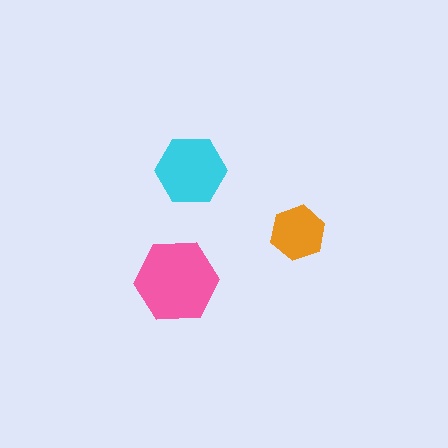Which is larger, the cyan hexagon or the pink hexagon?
The pink one.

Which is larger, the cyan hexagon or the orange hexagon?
The cyan one.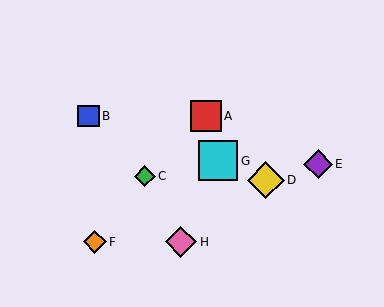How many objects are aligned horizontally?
2 objects (A, B) are aligned horizontally.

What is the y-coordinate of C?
Object C is at y≈176.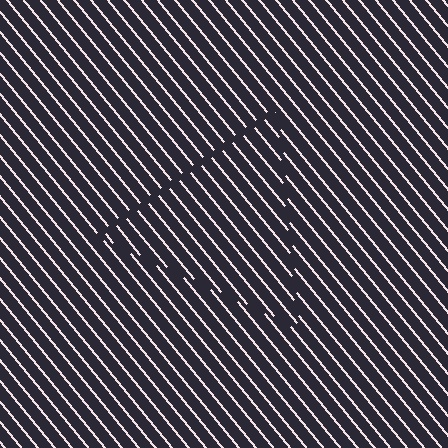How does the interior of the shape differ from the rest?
The interior of the shape contains the same grating, shifted by half a period — the contour is defined by the phase discontinuity where line-ends from the inner and outer gratings abut.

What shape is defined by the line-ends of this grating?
An illusory triangle. The interior of the shape contains the same grating, shifted by half a period — the contour is defined by the phase discontinuity where line-ends from the inner and outer gratings abut.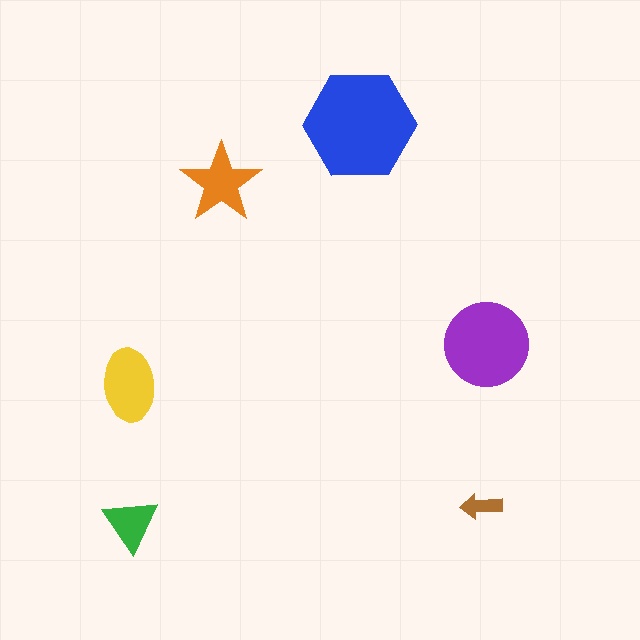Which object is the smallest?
The brown arrow.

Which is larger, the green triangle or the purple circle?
The purple circle.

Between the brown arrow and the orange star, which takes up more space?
The orange star.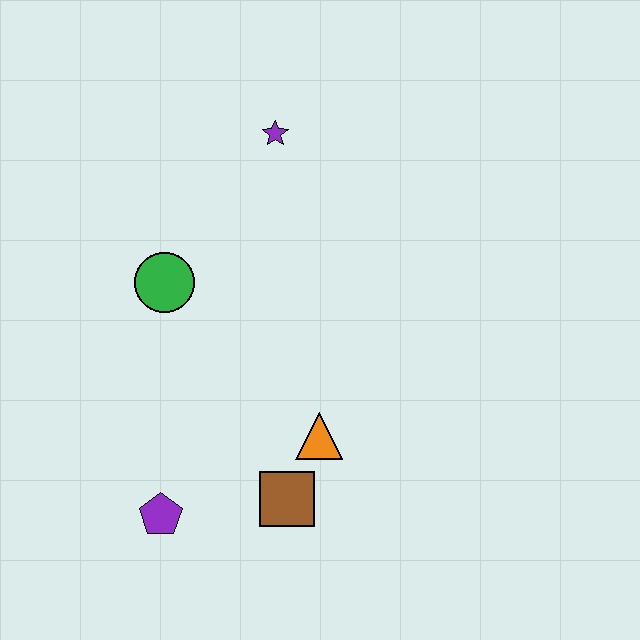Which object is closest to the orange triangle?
The brown square is closest to the orange triangle.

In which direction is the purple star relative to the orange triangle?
The purple star is above the orange triangle.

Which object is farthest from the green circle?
The brown square is farthest from the green circle.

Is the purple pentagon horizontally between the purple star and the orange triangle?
No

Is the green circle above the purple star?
No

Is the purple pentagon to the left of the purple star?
Yes